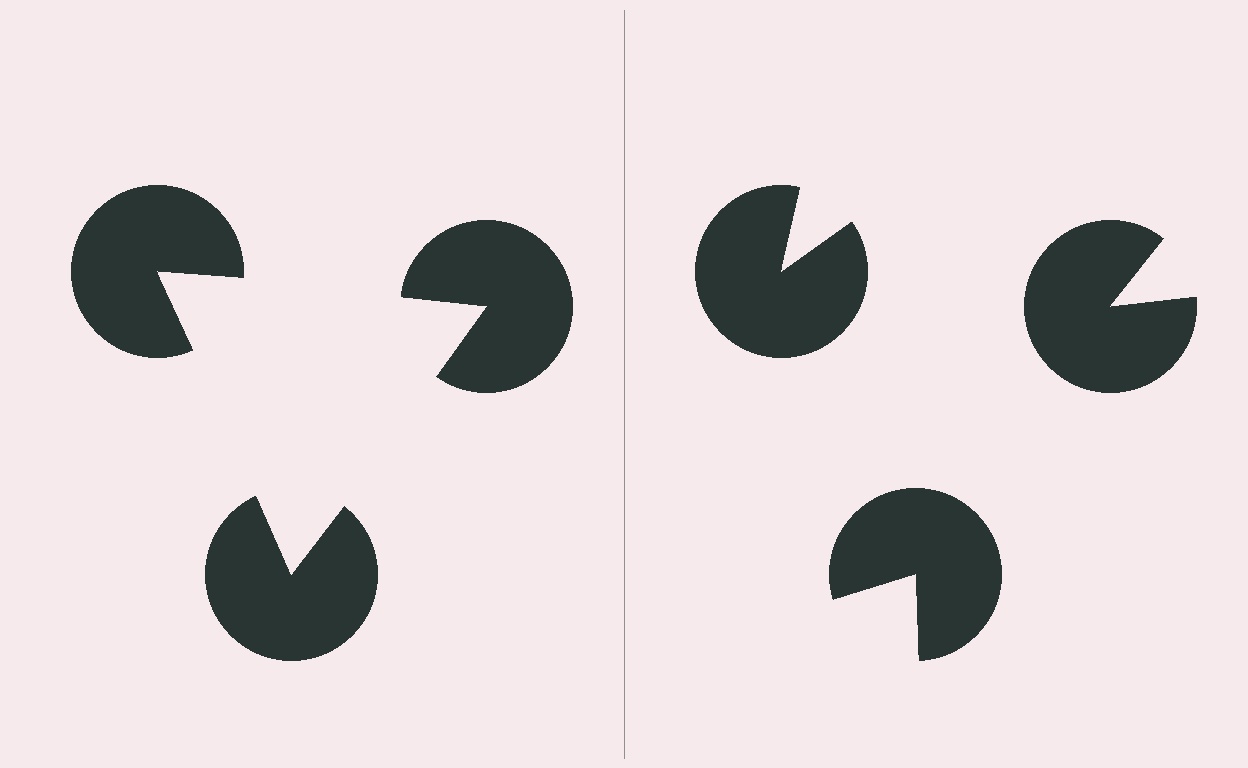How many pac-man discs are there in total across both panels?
6 — 3 on each side.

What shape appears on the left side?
An illusory triangle.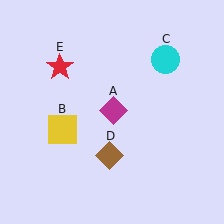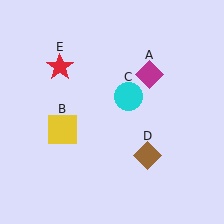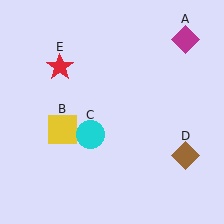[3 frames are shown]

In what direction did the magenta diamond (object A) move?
The magenta diamond (object A) moved up and to the right.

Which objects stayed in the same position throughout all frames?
Yellow square (object B) and red star (object E) remained stationary.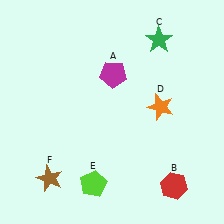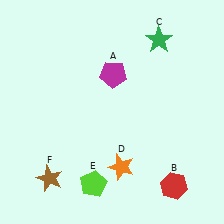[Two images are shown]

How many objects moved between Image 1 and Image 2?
1 object moved between the two images.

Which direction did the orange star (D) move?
The orange star (D) moved down.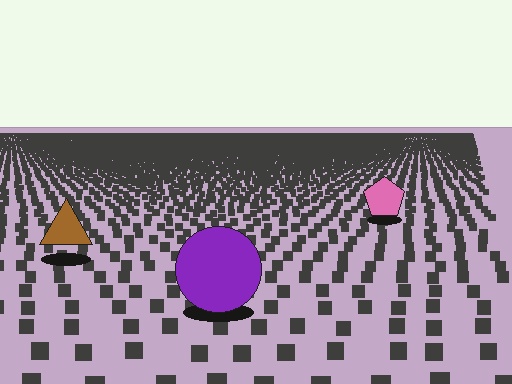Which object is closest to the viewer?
The purple circle is closest. The texture marks near it are larger and more spread out.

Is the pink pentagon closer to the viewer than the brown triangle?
No. The brown triangle is closer — you can tell from the texture gradient: the ground texture is coarser near it.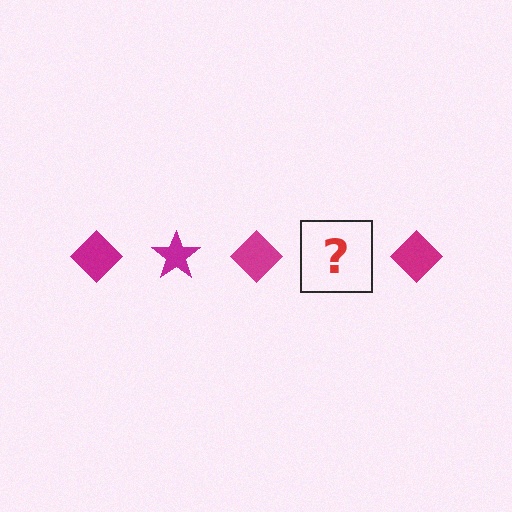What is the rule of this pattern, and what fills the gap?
The rule is that the pattern cycles through diamond, star shapes in magenta. The gap should be filled with a magenta star.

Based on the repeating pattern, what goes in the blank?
The blank should be a magenta star.